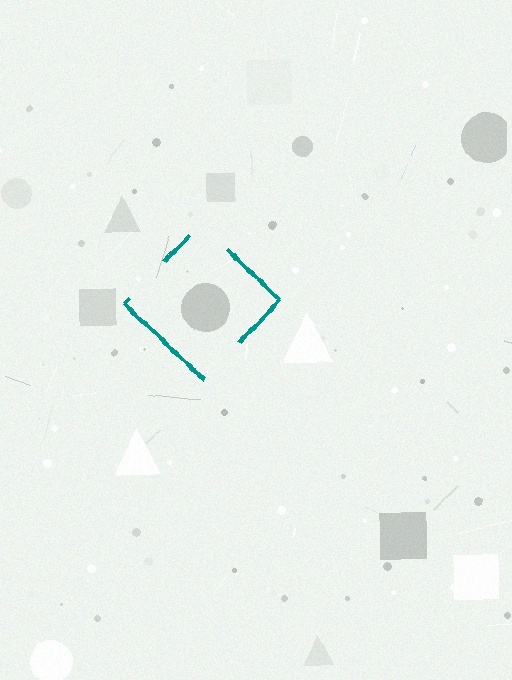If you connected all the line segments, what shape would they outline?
They would outline a diamond.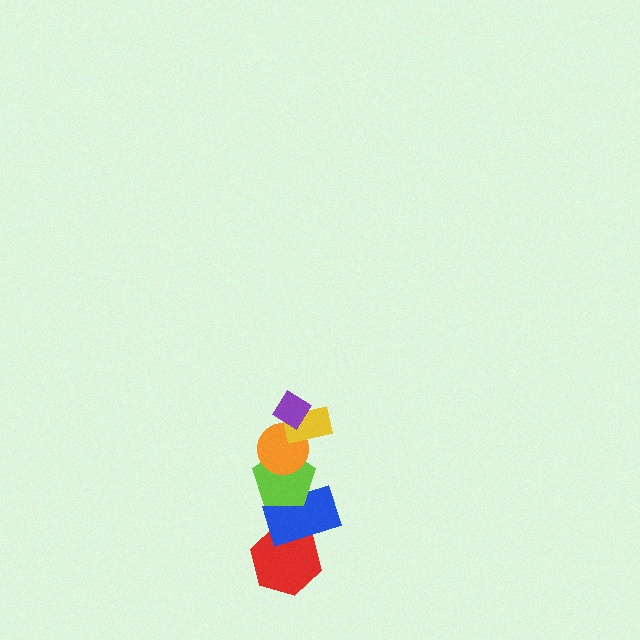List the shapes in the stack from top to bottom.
From top to bottom: the purple diamond, the yellow rectangle, the orange circle, the lime pentagon, the blue rectangle, the red hexagon.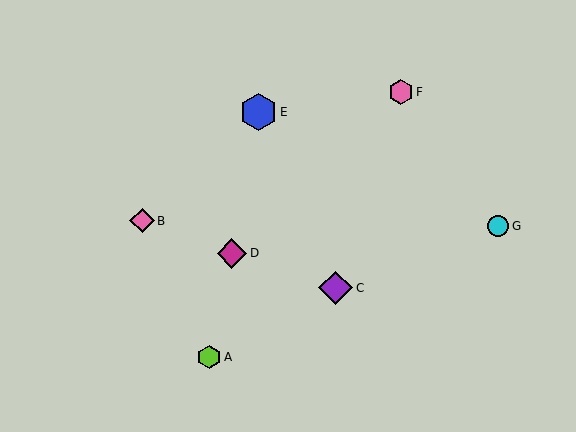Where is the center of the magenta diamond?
The center of the magenta diamond is at (232, 253).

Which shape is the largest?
The blue hexagon (labeled E) is the largest.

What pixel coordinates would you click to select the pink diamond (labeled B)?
Click at (142, 221) to select the pink diamond B.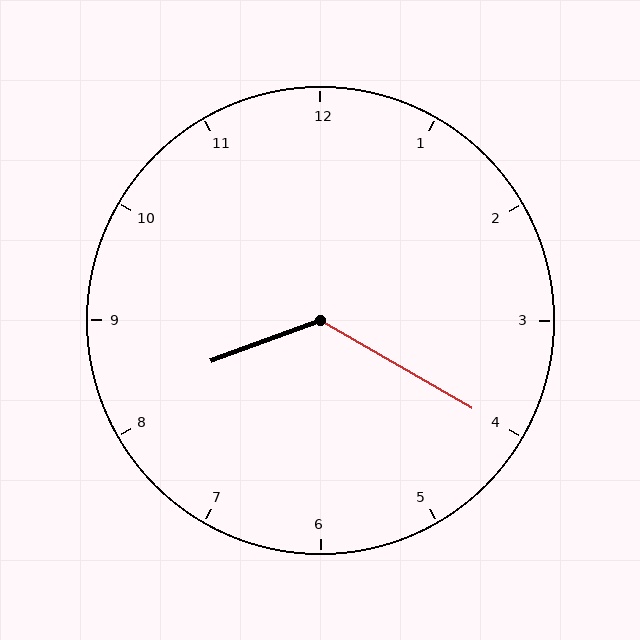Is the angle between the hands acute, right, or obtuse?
It is obtuse.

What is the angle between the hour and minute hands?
Approximately 130 degrees.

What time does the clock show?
8:20.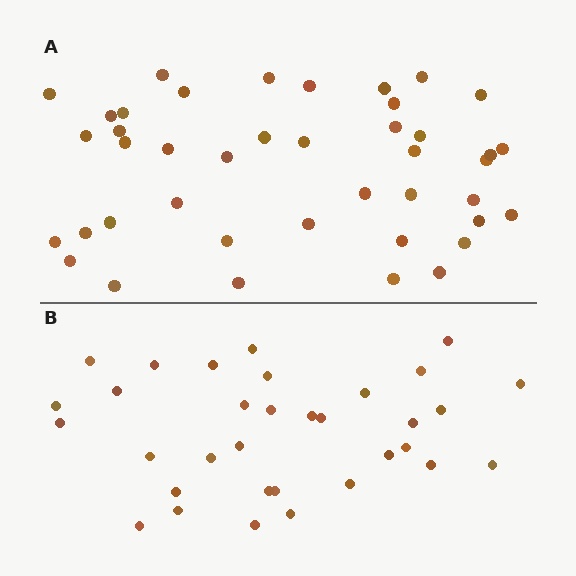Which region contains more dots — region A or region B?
Region A (the top region) has more dots.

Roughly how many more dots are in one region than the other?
Region A has roughly 8 or so more dots than region B.